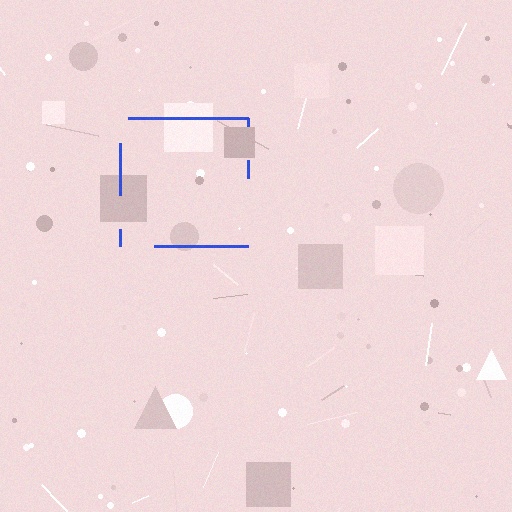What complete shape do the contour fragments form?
The contour fragments form a square.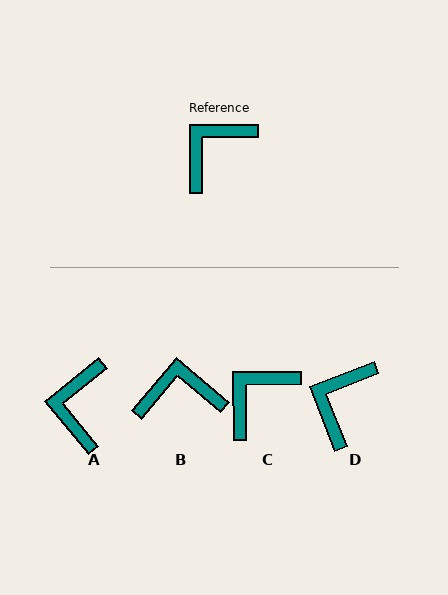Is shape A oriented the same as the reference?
No, it is off by about 39 degrees.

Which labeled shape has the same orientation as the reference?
C.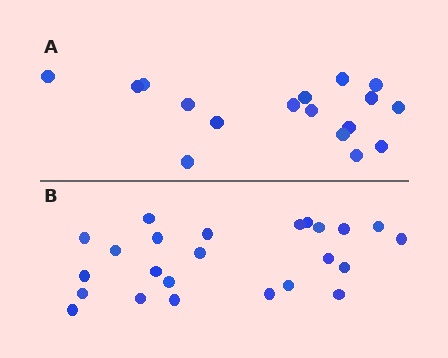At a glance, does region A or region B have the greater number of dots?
Region B (the bottom region) has more dots.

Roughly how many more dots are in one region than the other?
Region B has roughly 8 or so more dots than region A.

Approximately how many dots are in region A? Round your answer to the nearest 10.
About 20 dots. (The exact count is 17, which rounds to 20.)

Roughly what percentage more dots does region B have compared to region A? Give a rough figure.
About 40% more.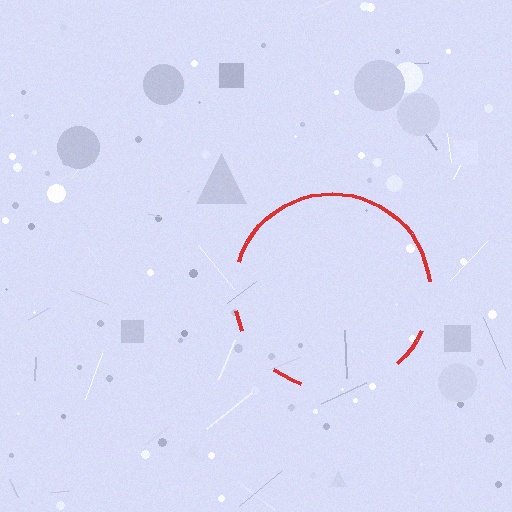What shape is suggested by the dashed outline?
The dashed outline suggests a circle.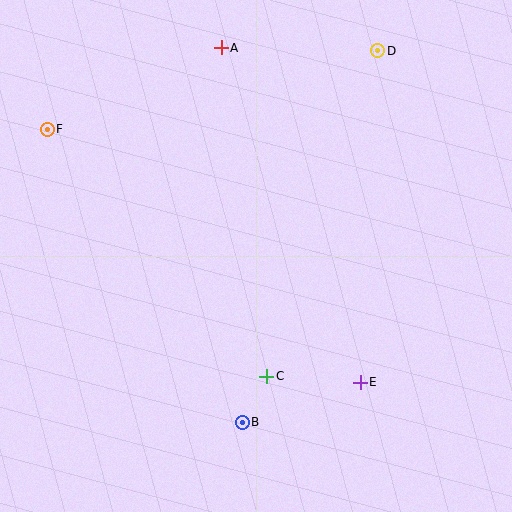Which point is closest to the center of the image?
Point C at (267, 376) is closest to the center.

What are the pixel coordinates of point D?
Point D is at (378, 51).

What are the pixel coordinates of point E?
Point E is at (360, 382).